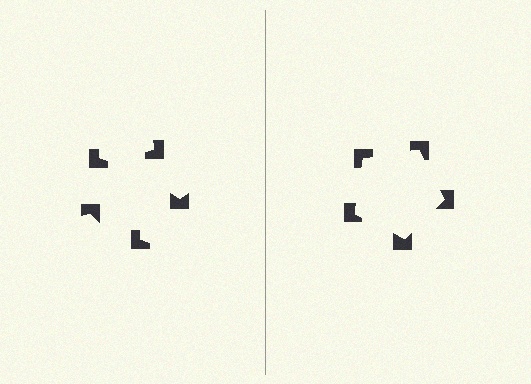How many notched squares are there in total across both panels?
10 — 5 on each side.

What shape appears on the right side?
An illusory pentagon.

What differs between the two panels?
The notched squares are positioned identically on both sides; only the wedge orientations differ. On the right they align to a pentagon; on the left they are misaligned.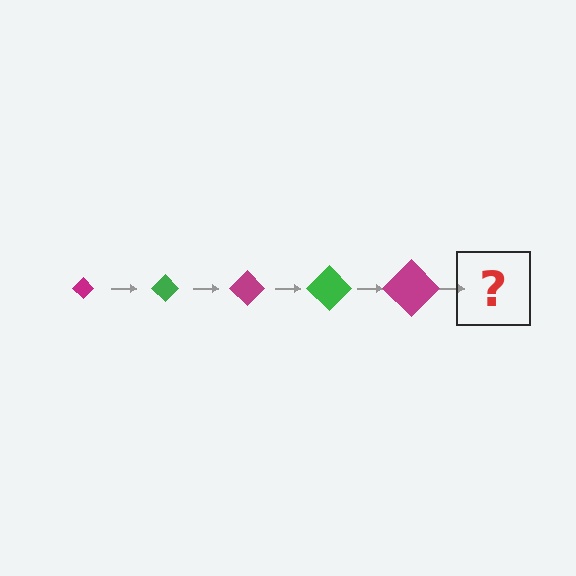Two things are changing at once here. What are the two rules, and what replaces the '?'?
The two rules are that the diamond grows larger each step and the color cycles through magenta and green. The '?' should be a green diamond, larger than the previous one.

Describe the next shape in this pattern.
It should be a green diamond, larger than the previous one.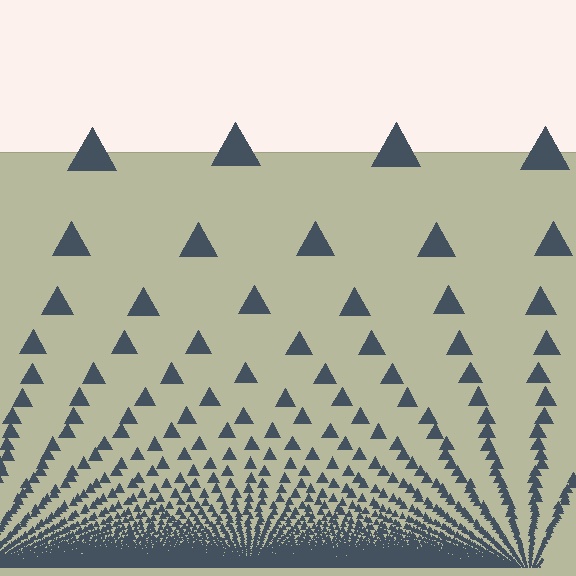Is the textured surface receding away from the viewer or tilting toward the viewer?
The surface appears to tilt toward the viewer. Texture elements get larger and sparser toward the top.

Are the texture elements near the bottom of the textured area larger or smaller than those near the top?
Smaller. The gradient is inverted — elements near the bottom are smaller and denser.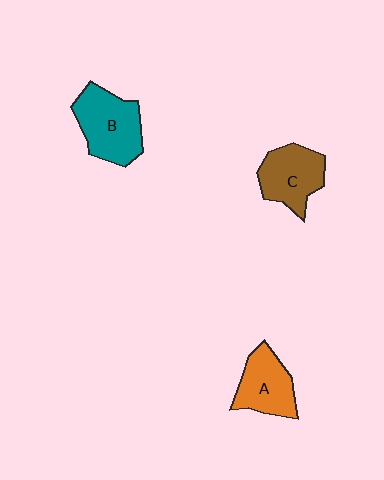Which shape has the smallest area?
Shape A (orange).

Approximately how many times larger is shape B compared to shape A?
Approximately 1.3 times.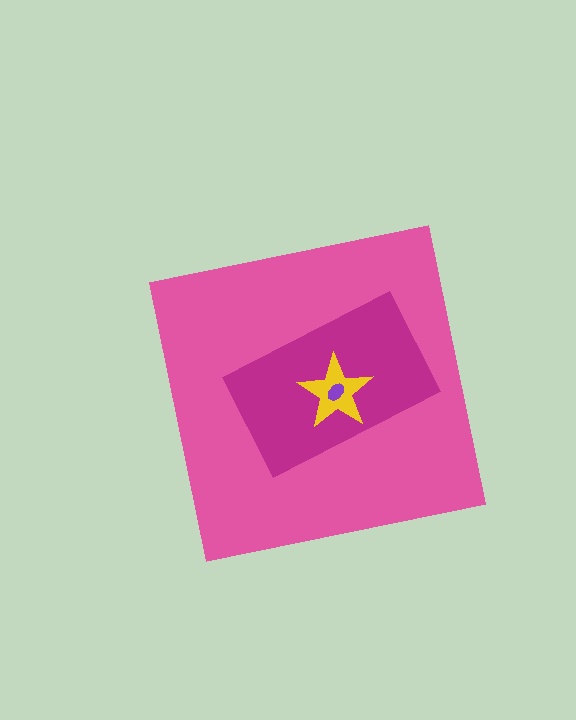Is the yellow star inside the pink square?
Yes.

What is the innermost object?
The purple ellipse.